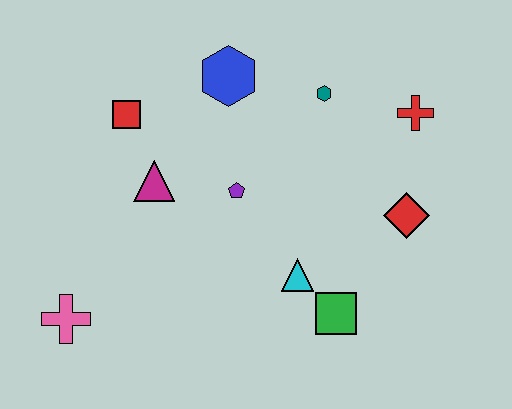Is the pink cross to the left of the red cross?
Yes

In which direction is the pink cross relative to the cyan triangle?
The pink cross is to the left of the cyan triangle.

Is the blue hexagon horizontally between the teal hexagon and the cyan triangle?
No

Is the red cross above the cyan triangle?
Yes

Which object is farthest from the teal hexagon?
The pink cross is farthest from the teal hexagon.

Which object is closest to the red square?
The magenta triangle is closest to the red square.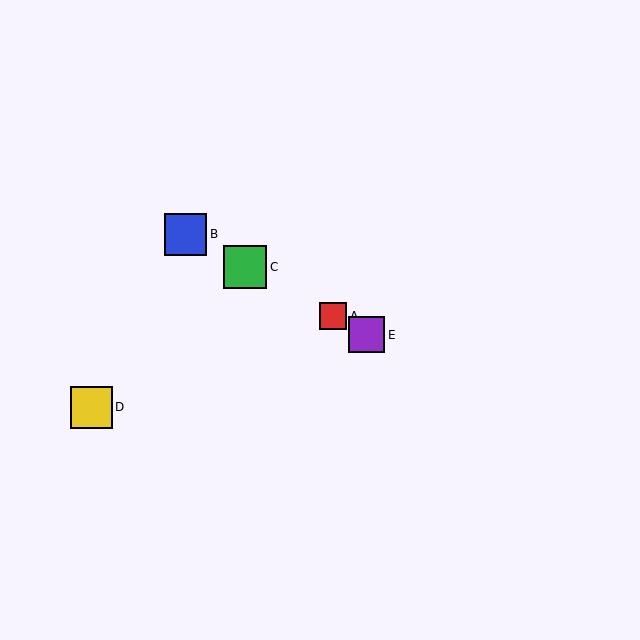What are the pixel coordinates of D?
Object D is at (91, 407).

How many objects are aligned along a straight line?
4 objects (A, B, C, E) are aligned along a straight line.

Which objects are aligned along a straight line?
Objects A, B, C, E are aligned along a straight line.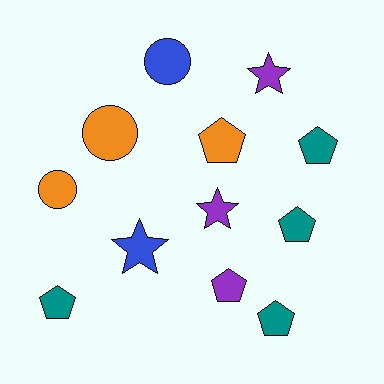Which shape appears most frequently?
Pentagon, with 6 objects.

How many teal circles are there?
There are no teal circles.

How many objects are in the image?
There are 12 objects.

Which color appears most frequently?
Teal, with 4 objects.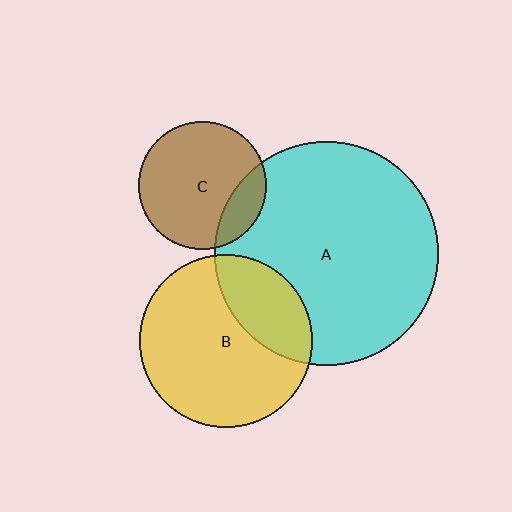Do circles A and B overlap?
Yes.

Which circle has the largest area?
Circle A (cyan).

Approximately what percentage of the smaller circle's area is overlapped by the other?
Approximately 30%.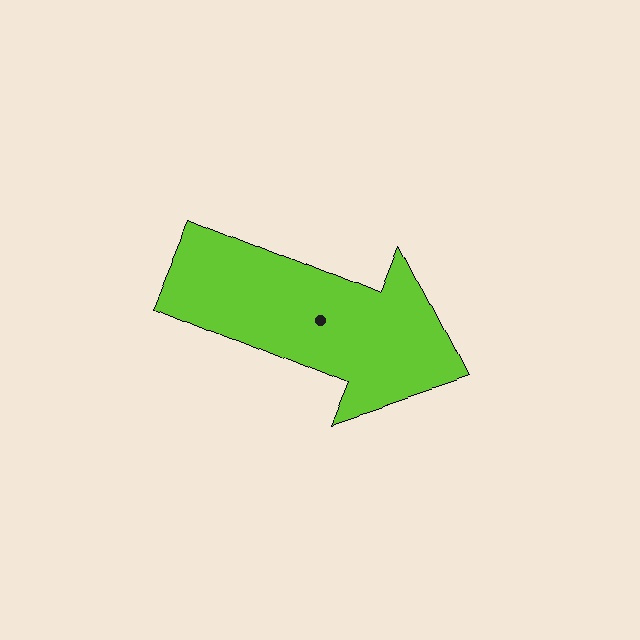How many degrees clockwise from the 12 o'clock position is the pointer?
Approximately 112 degrees.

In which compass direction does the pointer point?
East.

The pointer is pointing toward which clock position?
Roughly 4 o'clock.